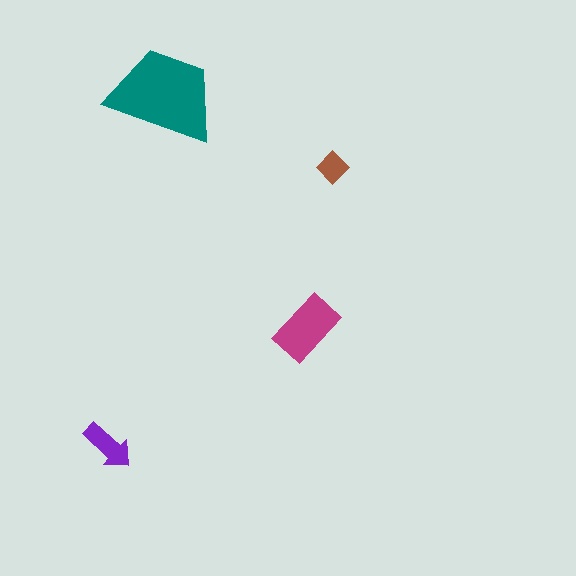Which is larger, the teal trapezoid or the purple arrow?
The teal trapezoid.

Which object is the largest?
The teal trapezoid.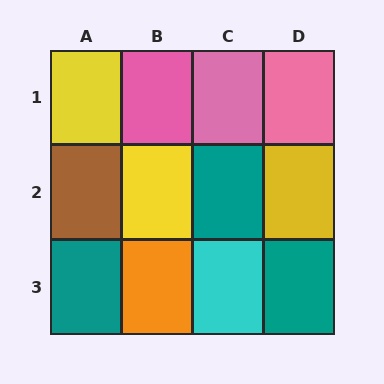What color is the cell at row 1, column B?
Pink.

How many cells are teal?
3 cells are teal.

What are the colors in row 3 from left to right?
Teal, orange, cyan, teal.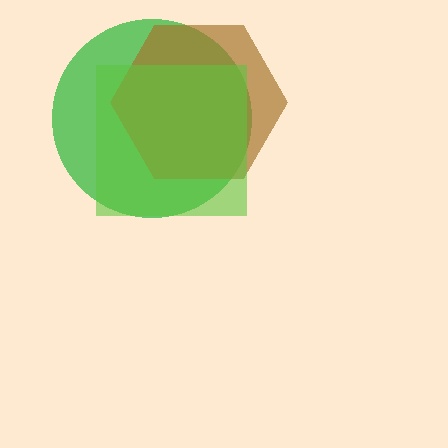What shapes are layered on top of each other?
The layered shapes are: a green circle, a brown hexagon, a lime square.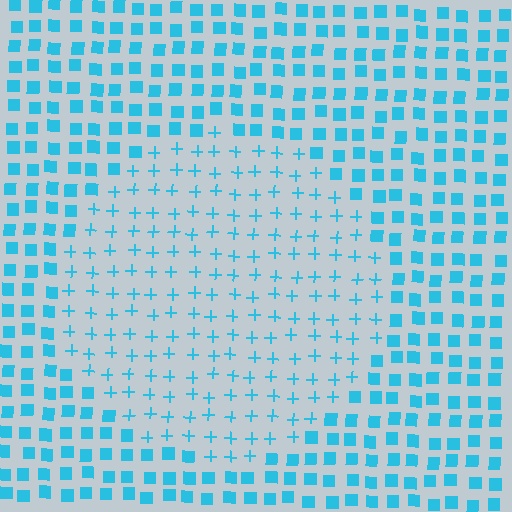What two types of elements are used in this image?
The image uses plus signs inside the circle region and squares outside it.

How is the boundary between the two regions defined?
The boundary is defined by a change in element shape: plus signs inside vs. squares outside. All elements share the same color and spacing.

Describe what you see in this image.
The image is filled with small cyan elements arranged in a uniform grid. A circle-shaped region contains plus signs, while the surrounding area contains squares. The boundary is defined purely by the change in element shape.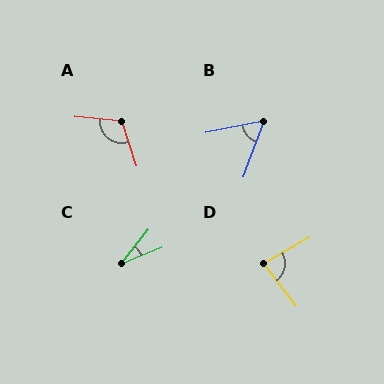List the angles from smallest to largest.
C (29°), B (58°), D (83°), A (114°).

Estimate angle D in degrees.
Approximately 83 degrees.